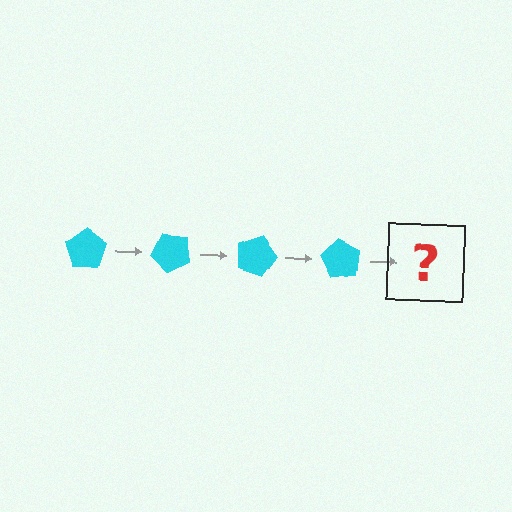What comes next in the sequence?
The next element should be a cyan pentagon rotated 180 degrees.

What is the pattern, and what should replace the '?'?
The pattern is that the pentagon rotates 45 degrees each step. The '?' should be a cyan pentagon rotated 180 degrees.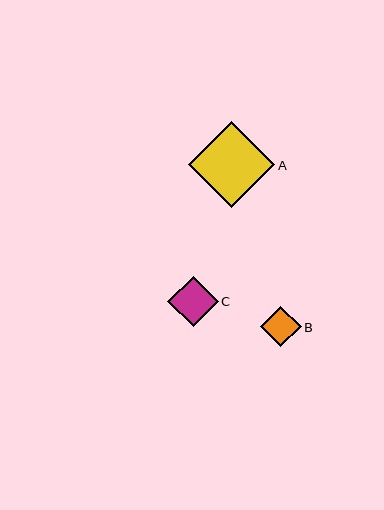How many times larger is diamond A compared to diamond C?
Diamond A is approximately 1.7 times the size of diamond C.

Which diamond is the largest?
Diamond A is the largest with a size of approximately 86 pixels.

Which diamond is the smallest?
Diamond B is the smallest with a size of approximately 41 pixels.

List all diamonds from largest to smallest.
From largest to smallest: A, C, B.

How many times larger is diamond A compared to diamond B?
Diamond A is approximately 2.1 times the size of diamond B.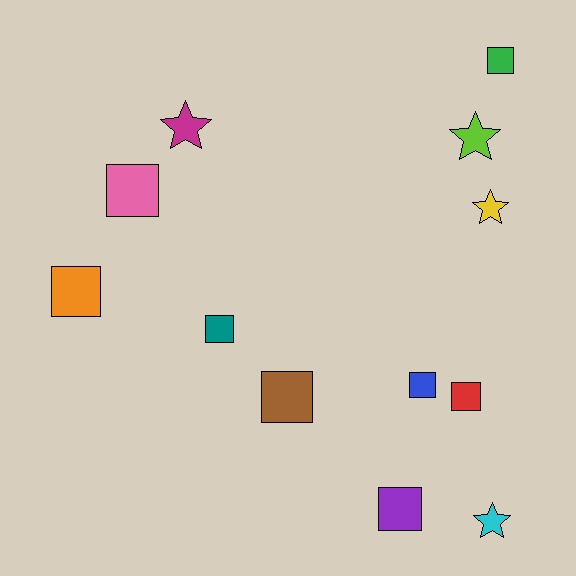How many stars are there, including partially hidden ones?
There are 4 stars.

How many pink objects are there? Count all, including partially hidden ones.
There is 1 pink object.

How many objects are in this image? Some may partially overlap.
There are 12 objects.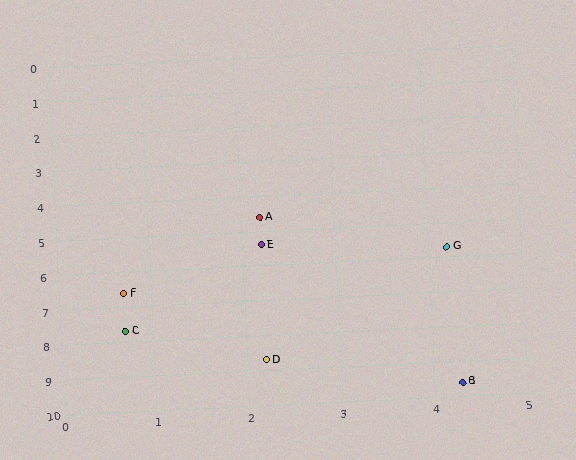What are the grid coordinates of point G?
Point G is at approximately (4.2, 5.7).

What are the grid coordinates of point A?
Point A is at approximately (2.2, 4.6).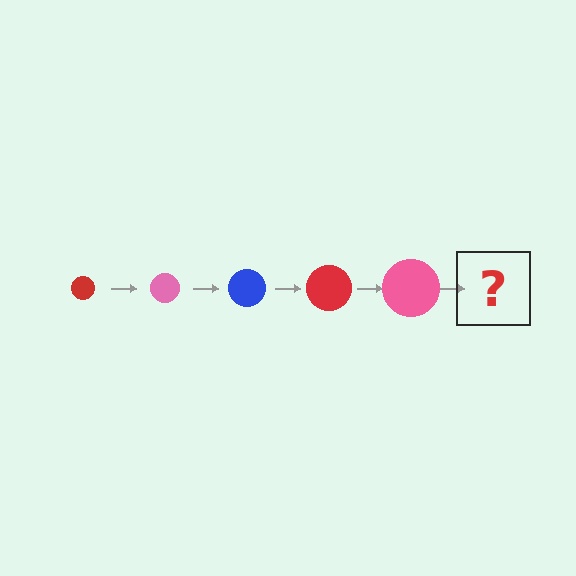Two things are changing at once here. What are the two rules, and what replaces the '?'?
The two rules are that the circle grows larger each step and the color cycles through red, pink, and blue. The '?' should be a blue circle, larger than the previous one.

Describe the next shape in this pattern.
It should be a blue circle, larger than the previous one.